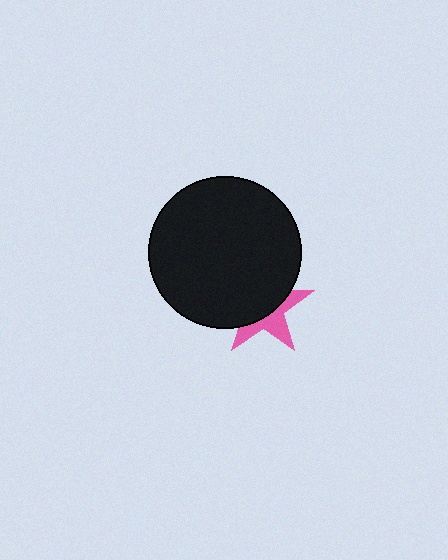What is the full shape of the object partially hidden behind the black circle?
The partially hidden object is a pink star.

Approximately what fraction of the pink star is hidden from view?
Roughly 60% of the pink star is hidden behind the black circle.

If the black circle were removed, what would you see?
You would see the complete pink star.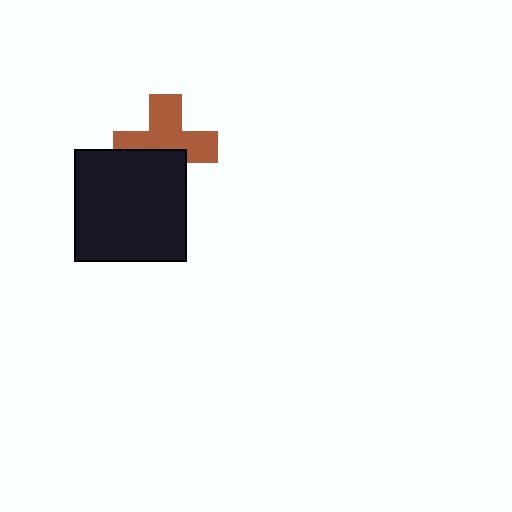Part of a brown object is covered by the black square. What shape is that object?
It is a cross.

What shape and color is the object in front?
The object in front is a black square.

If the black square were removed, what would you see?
You would see the complete brown cross.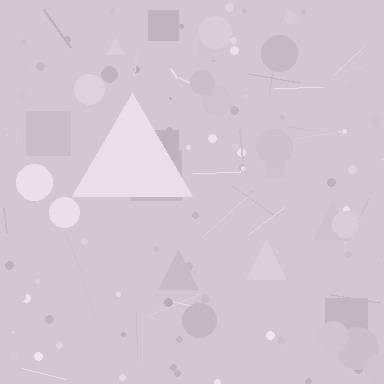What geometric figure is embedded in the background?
A triangle is embedded in the background.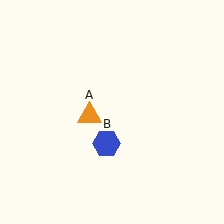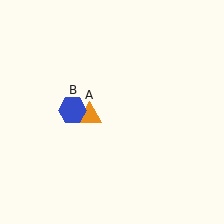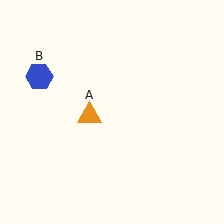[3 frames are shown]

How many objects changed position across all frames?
1 object changed position: blue hexagon (object B).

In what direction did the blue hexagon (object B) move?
The blue hexagon (object B) moved up and to the left.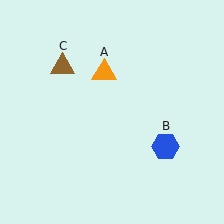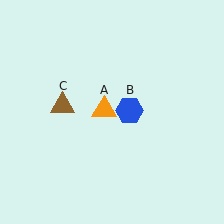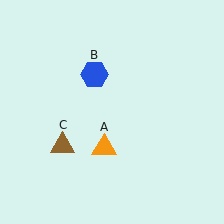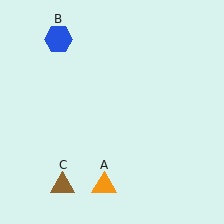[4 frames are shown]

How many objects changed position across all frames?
3 objects changed position: orange triangle (object A), blue hexagon (object B), brown triangle (object C).